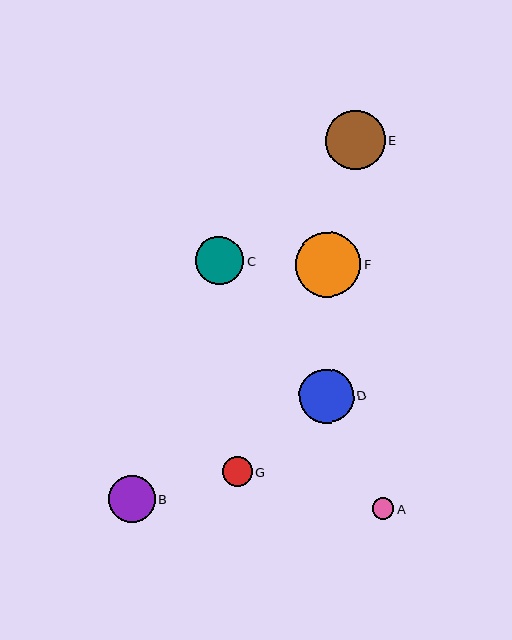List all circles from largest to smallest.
From largest to smallest: F, E, D, C, B, G, A.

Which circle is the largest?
Circle F is the largest with a size of approximately 65 pixels.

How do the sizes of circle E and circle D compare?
Circle E and circle D are approximately the same size.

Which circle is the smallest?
Circle A is the smallest with a size of approximately 21 pixels.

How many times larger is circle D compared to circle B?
Circle D is approximately 1.2 times the size of circle B.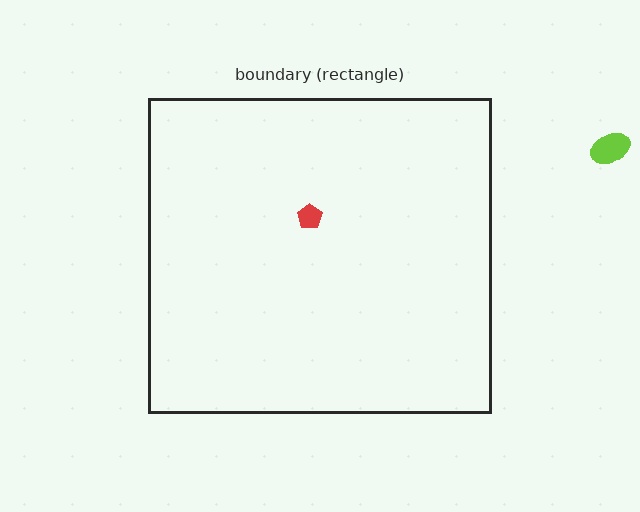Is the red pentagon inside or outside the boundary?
Inside.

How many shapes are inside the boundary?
1 inside, 1 outside.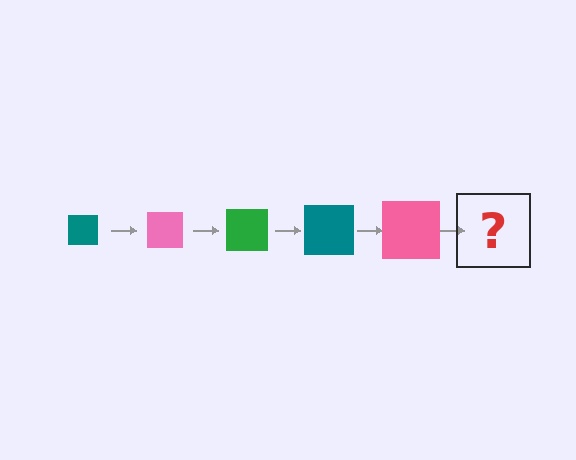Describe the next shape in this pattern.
It should be a green square, larger than the previous one.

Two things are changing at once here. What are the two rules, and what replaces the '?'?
The two rules are that the square grows larger each step and the color cycles through teal, pink, and green. The '?' should be a green square, larger than the previous one.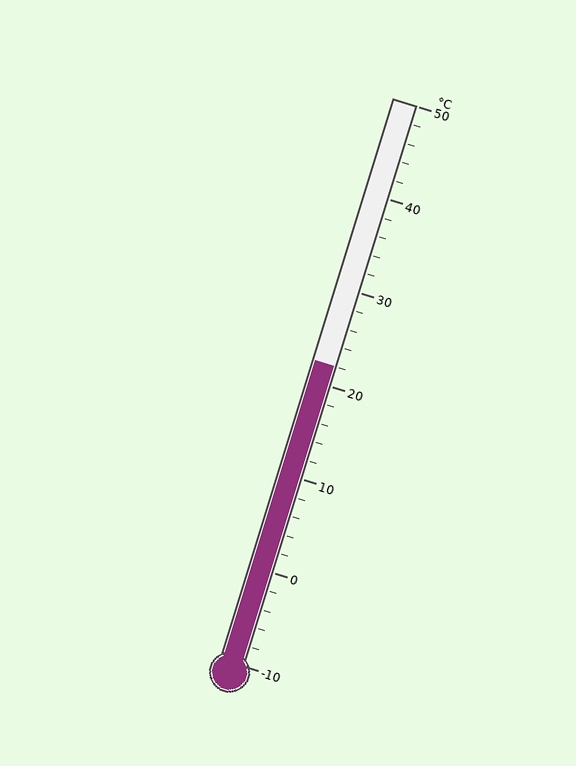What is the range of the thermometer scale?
The thermometer scale ranges from -10°C to 50°C.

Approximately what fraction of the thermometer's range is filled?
The thermometer is filled to approximately 55% of its range.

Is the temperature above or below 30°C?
The temperature is below 30°C.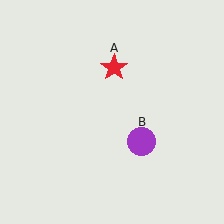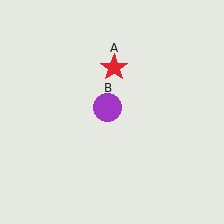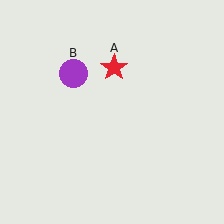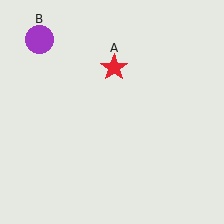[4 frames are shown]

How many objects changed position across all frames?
1 object changed position: purple circle (object B).